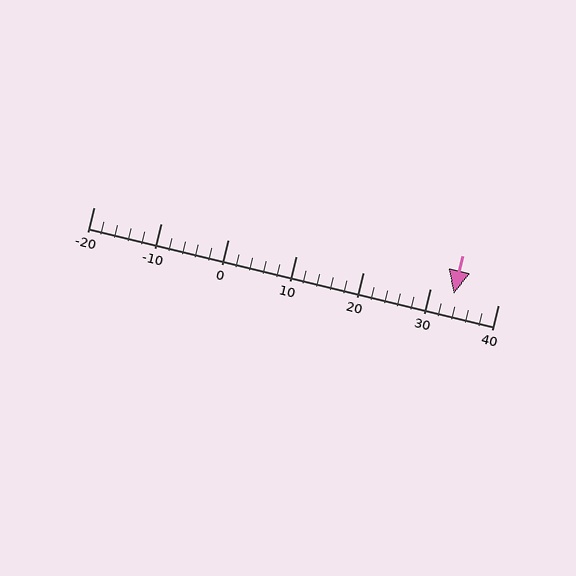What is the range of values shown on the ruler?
The ruler shows values from -20 to 40.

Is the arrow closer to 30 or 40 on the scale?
The arrow is closer to 30.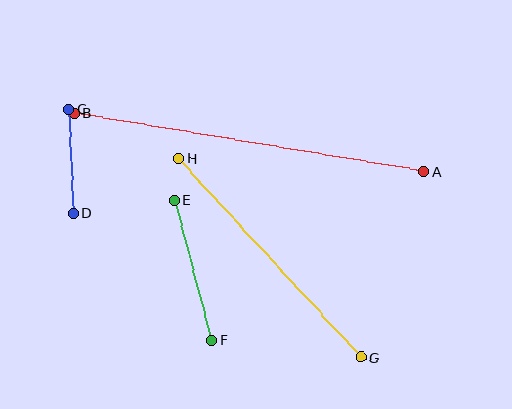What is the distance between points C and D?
The distance is approximately 104 pixels.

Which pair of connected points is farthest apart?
Points A and B are farthest apart.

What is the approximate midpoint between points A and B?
The midpoint is at approximately (249, 142) pixels.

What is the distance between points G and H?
The distance is approximately 269 pixels.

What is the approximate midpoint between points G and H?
The midpoint is at approximately (270, 258) pixels.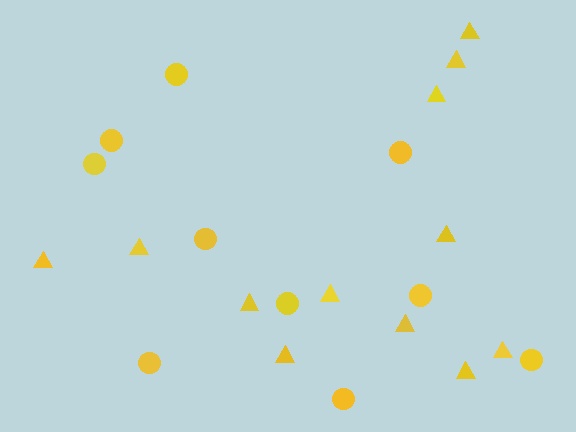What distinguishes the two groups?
There are 2 groups: one group of circles (10) and one group of triangles (12).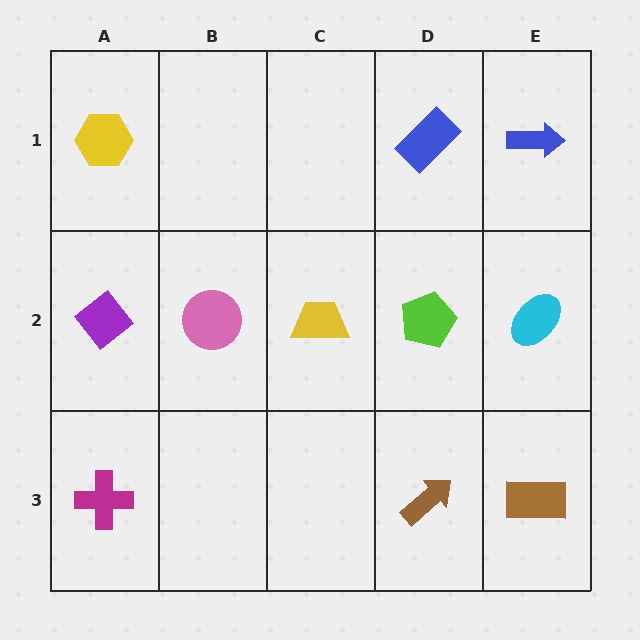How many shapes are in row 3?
3 shapes.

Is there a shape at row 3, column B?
No, that cell is empty.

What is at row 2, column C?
A yellow trapezoid.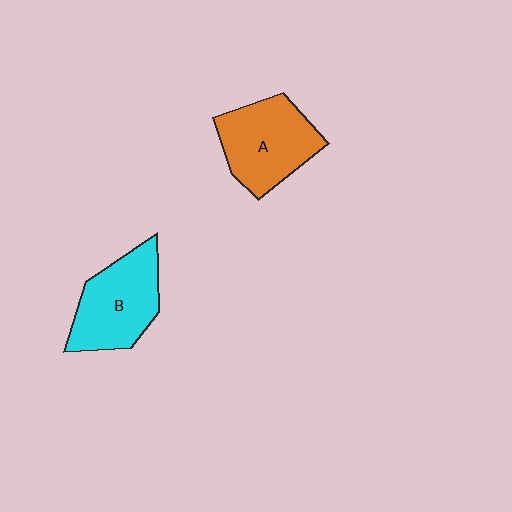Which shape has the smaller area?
Shape B (cyan).